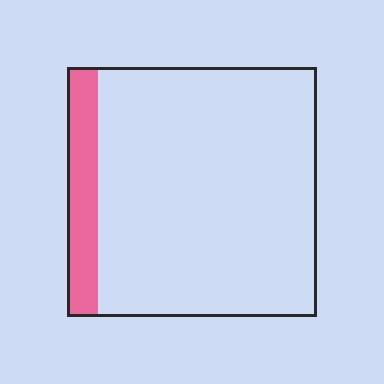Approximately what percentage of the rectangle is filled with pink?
Approximately 10%.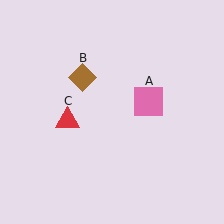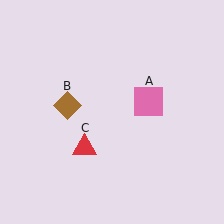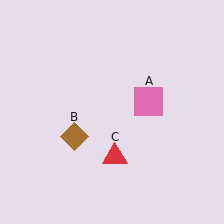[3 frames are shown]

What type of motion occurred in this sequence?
The brown diamond (object B), red triangle (object C) rotated counterclockwise around the center of the scene.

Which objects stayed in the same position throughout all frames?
Pink square (object A) remained stationary.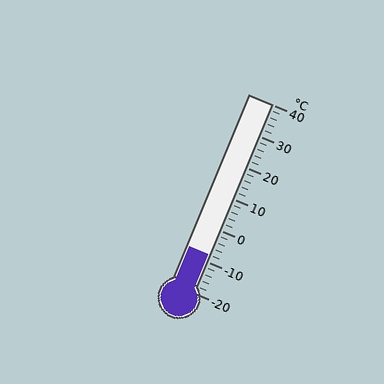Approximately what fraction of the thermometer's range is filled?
The thermometer is filled to approximately 20% of its range.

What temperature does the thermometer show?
The thermometer shows approximately -8°C.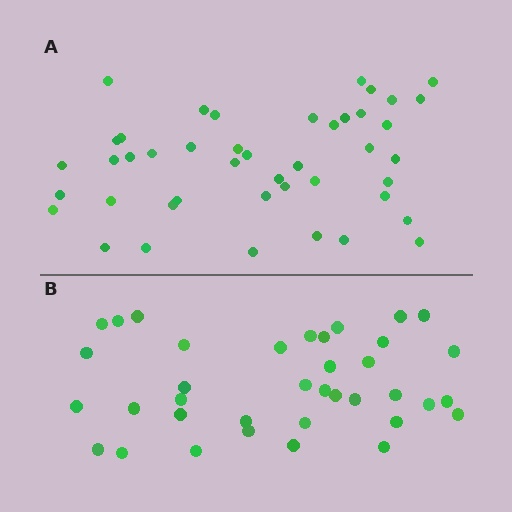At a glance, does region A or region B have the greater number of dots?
Region A (the top region) has more dots.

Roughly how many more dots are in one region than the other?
Region A has roughly 8 or so more dots than region B.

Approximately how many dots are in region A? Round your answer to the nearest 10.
About 40 dots. (The exact count is 44, which rounds to 40.)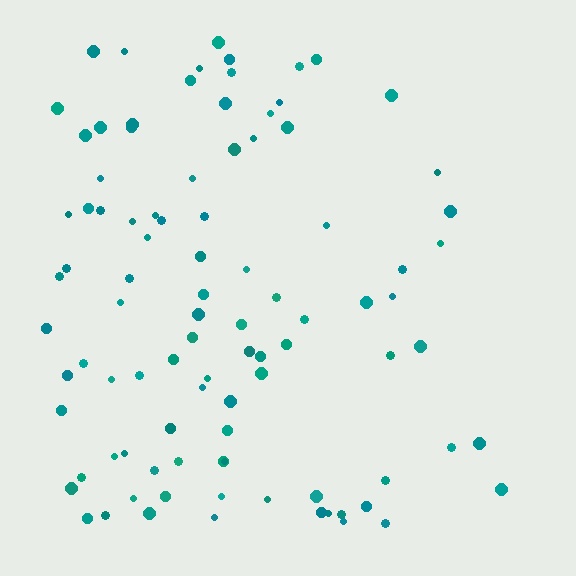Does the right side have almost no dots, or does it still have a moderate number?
Still a moderate number, just noticeably fewer than the left.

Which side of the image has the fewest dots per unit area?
The right.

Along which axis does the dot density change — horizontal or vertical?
Horizontal.